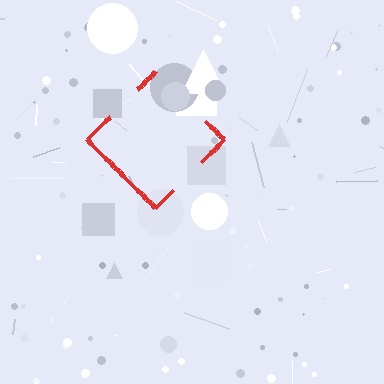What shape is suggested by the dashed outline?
The dashed outline suggests a diamond.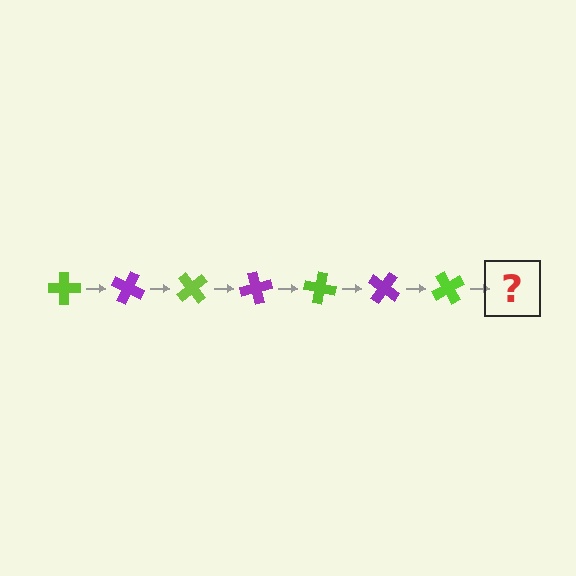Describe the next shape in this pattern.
It should be a purple cross, rotated 175 degrees from the start.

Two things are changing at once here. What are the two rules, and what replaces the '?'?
The two rules are that it rotates 25 degrees each step and the color cycles through lime and purple. The '?' should be a purple cross, rotated 175 degrees from the start.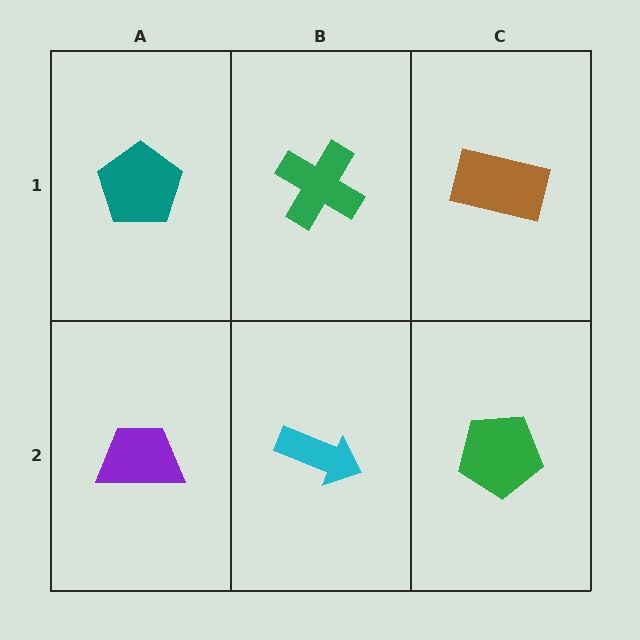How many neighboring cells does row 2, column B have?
3.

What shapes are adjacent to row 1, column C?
A green pentagon (row 2, column C), a green cross (row 1, column B).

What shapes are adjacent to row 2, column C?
A brown rectangle (row 1, column C), a cyan arrow (row 2, column B).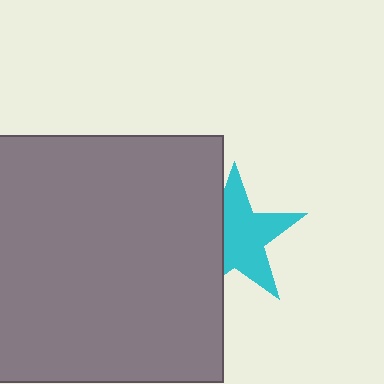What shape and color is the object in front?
The object in front is a gray square.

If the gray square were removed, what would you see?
You would see the complete cyan star.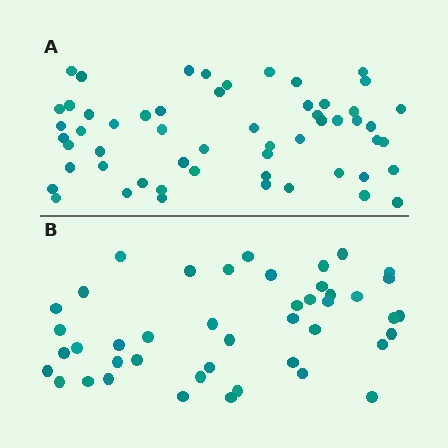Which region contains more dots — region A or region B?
Region A (the top region) has more dots.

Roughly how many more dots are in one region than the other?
Region A has roughly 12 or so more dots than region B.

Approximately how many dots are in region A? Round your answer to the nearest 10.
About 60 dots. (The exact count is 56, which rounds to 60.)